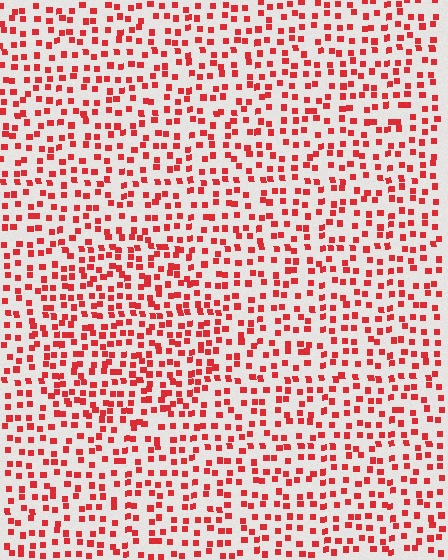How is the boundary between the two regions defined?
The boundary is defined by a change in element density (approximately 1.5x ratio). All elements are the same color, size, and shape.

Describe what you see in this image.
The image contains small red elements arranged at two different densities. A circle-shaped region is visible where the elements are more densely packed than the surrounding area.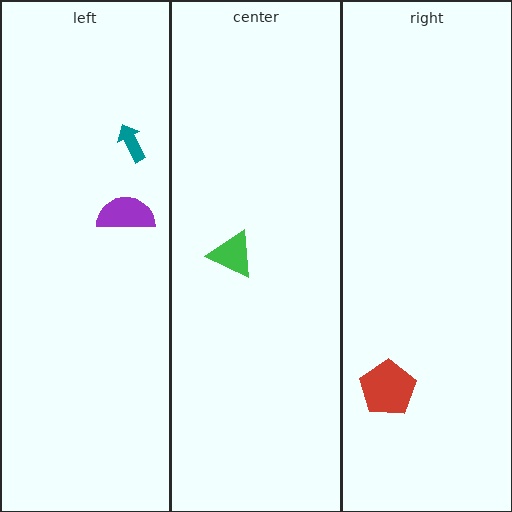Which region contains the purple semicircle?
The left region.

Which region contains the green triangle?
The center region.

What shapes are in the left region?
The purple semicircle, the teal arrow.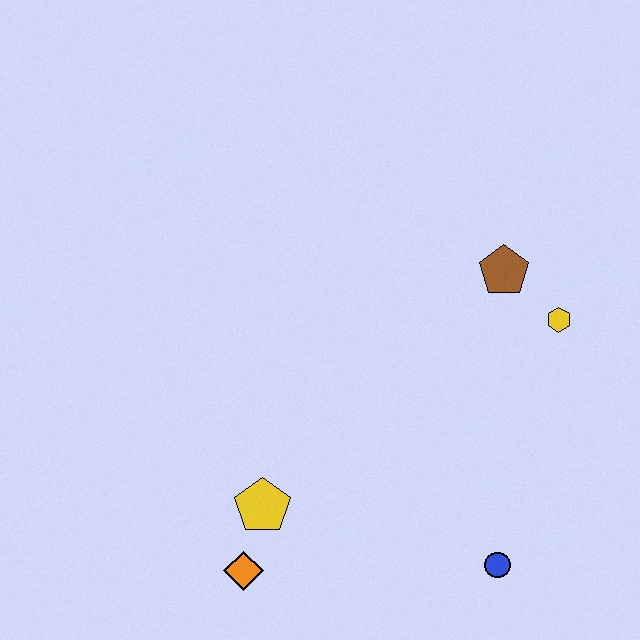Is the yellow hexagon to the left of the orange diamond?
No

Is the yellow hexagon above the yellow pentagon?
Yes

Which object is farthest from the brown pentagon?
The orange diamond is farthest from the brown pentagon.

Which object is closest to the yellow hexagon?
The brown pentagon is closest to the yellow hexagon.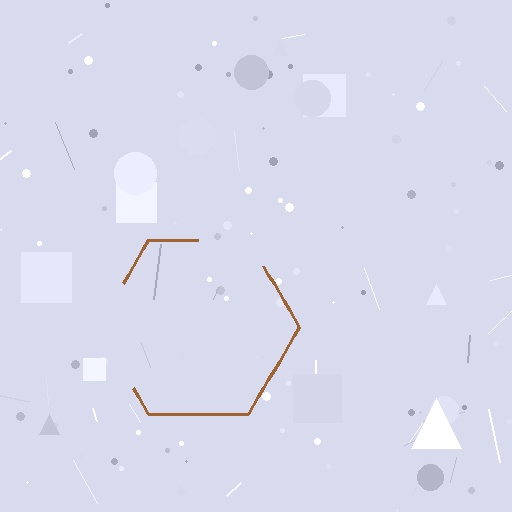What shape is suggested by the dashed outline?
The dashed outline suggests a hexagon.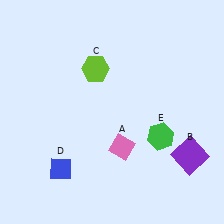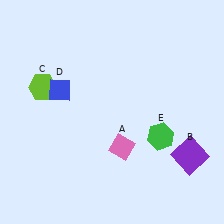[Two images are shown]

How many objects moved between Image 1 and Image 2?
2 objects moved between the two images.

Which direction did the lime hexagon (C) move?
The lime hexagon (C) moved left.